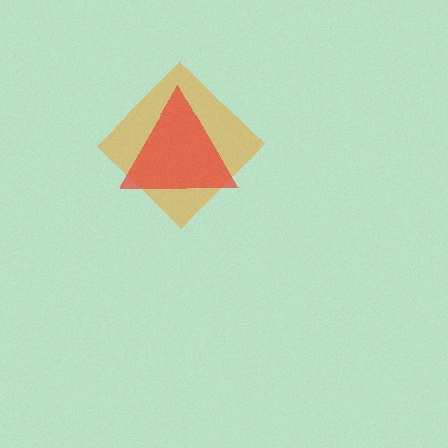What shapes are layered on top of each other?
The layered shapes are: an orange diamond, a red triangle.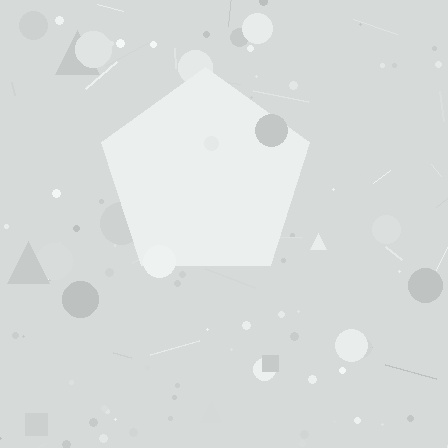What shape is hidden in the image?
A pentagon is hidden in the image.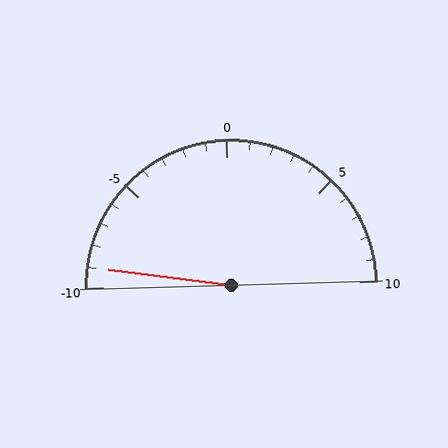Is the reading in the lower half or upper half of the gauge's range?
The reading is in the lower half of the range (-10 to 10).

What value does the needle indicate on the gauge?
The needle indicates approximately -9.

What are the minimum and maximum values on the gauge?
The gauge ranges from -10 to 10.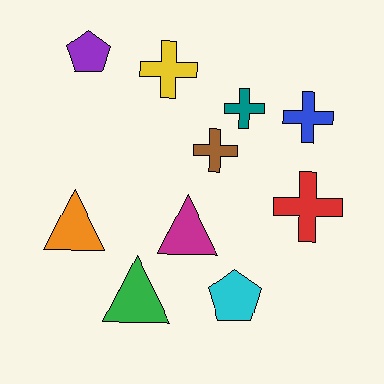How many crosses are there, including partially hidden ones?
There are 5 crosses.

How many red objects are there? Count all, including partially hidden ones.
There is 1 red object.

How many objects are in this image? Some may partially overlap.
There are 10 objects.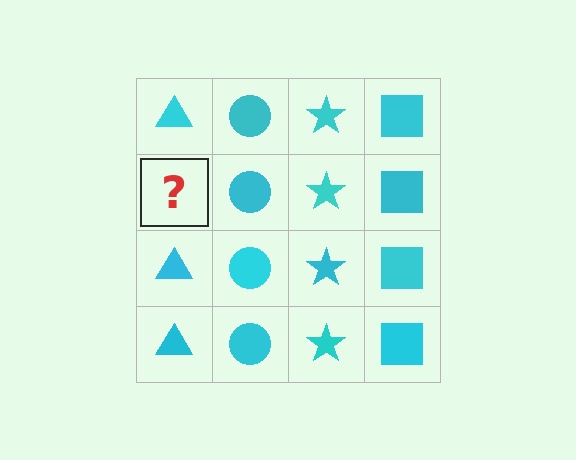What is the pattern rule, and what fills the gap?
The rule is that each column has a consistent shape. The gap should be filled with a cyan triangle.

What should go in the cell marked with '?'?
The missing cell should contain a cyan triangle.